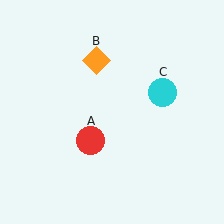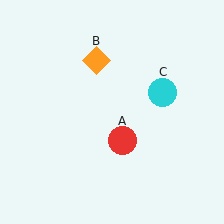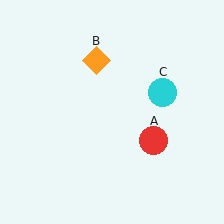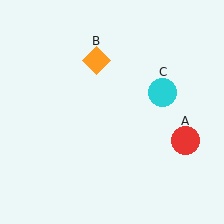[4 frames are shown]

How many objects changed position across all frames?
1 object changed position: red circle (object A).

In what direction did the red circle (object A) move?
The red circle (object A) moved right.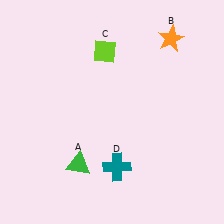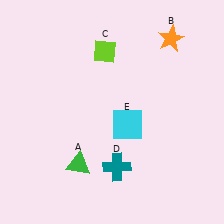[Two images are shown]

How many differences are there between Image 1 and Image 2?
There is 1 difference between the two images.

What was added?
A cyan square (E) was added in Image 2.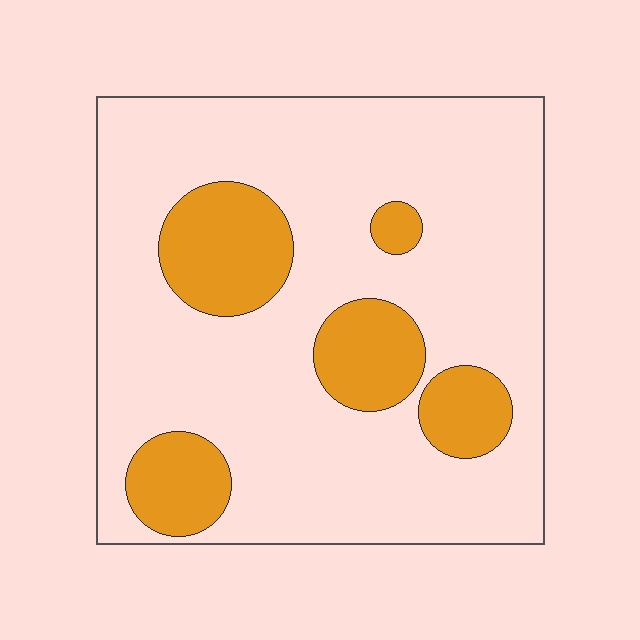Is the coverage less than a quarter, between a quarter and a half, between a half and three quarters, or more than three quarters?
Less than a quarter.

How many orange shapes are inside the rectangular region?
5.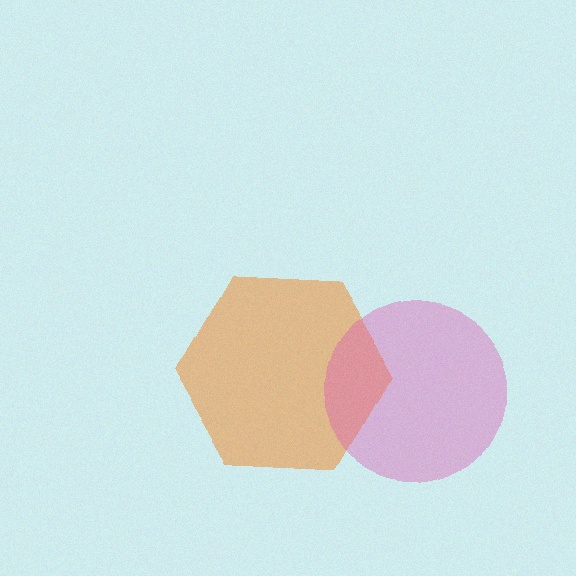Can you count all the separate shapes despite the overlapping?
Yes, there are 2 separate shapes.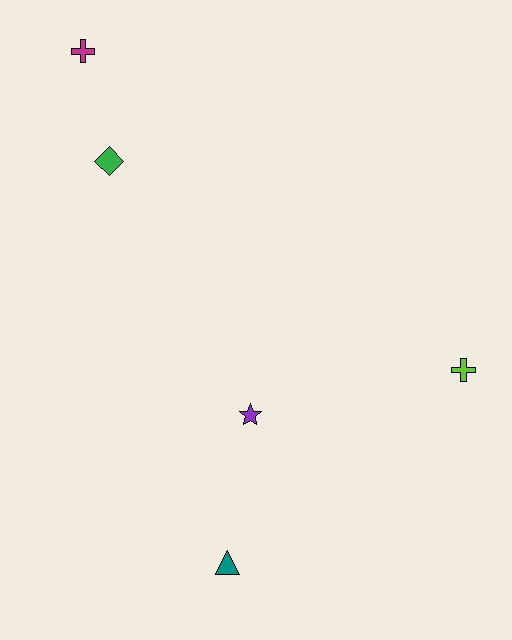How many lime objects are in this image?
There is 1 lime object.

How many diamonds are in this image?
There is 1 diamond.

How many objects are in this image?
There are 5 objects.